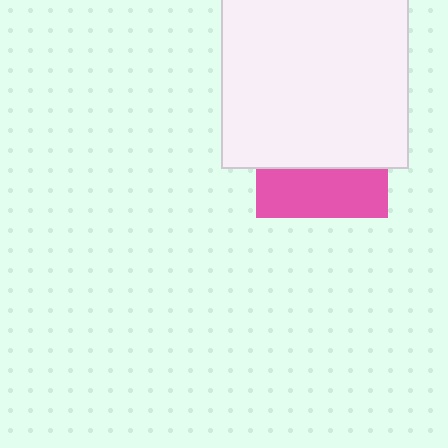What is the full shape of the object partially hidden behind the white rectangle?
The partially hidden object is a pink square.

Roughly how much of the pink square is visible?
A small part of it is visible (roughly 36%).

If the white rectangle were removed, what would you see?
You would see the complete pink square.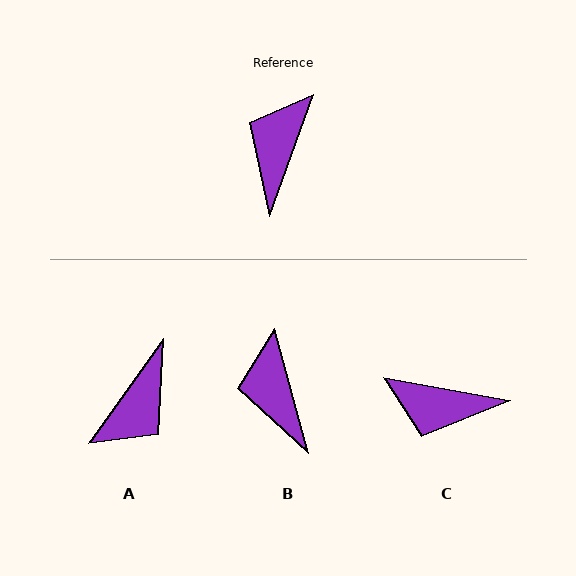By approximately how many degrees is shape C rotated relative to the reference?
Approximately 100 degrees counter-clockwise.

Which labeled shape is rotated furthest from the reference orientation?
A, about 165 degrees away.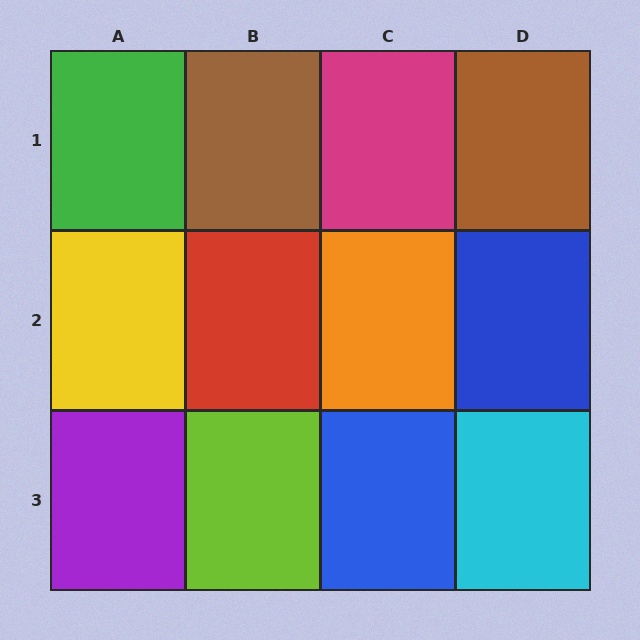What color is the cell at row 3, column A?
Purple.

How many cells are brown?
2 cells are brown.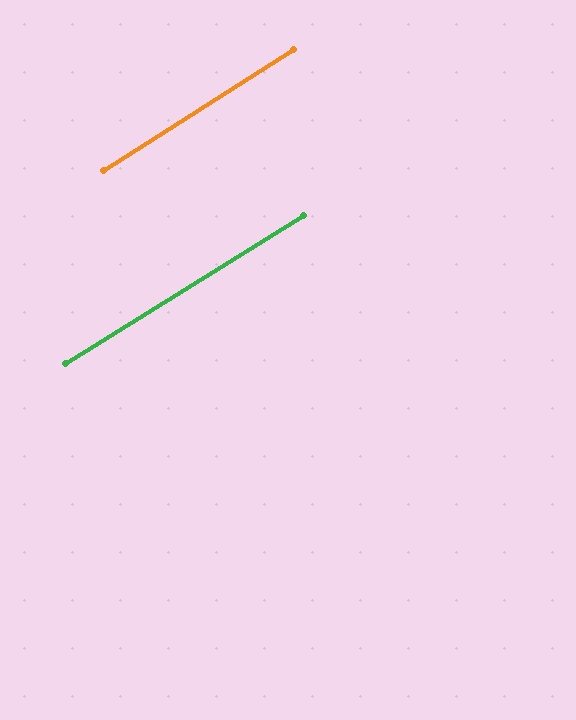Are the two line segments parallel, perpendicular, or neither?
Parallel — their directions differ by only 0.6°.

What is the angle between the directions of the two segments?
Approximately 1 degree.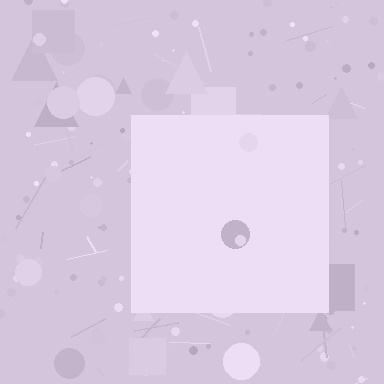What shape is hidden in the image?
A square is hidden in the image.